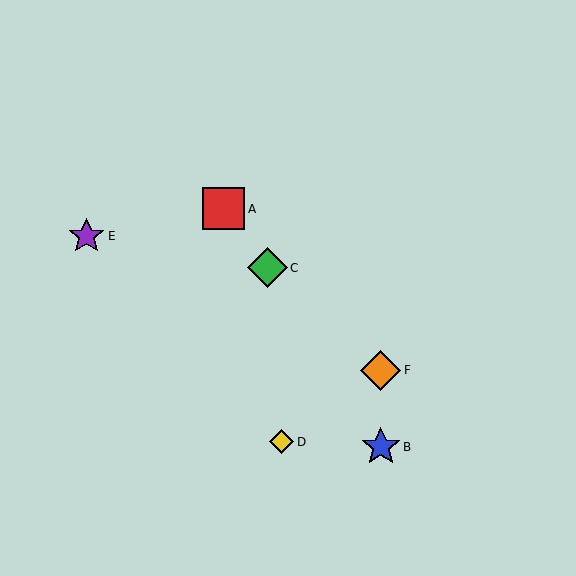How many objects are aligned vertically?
2 objects (B, F) are aligned vertically.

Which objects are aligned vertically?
Objects B, F are aligned vertically.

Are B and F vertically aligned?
Yes, both are at x≈381.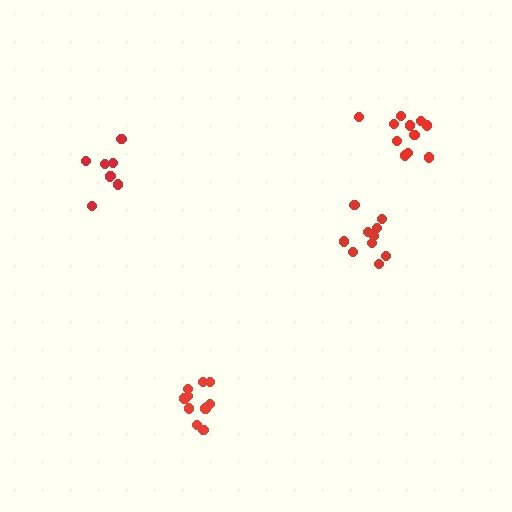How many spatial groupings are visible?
There are 4 spatial groupings.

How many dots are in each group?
Group 1: 10 dots, Group 2: 10 dots, Group 3: 8 dots, Group 4: 11 dots (39 total).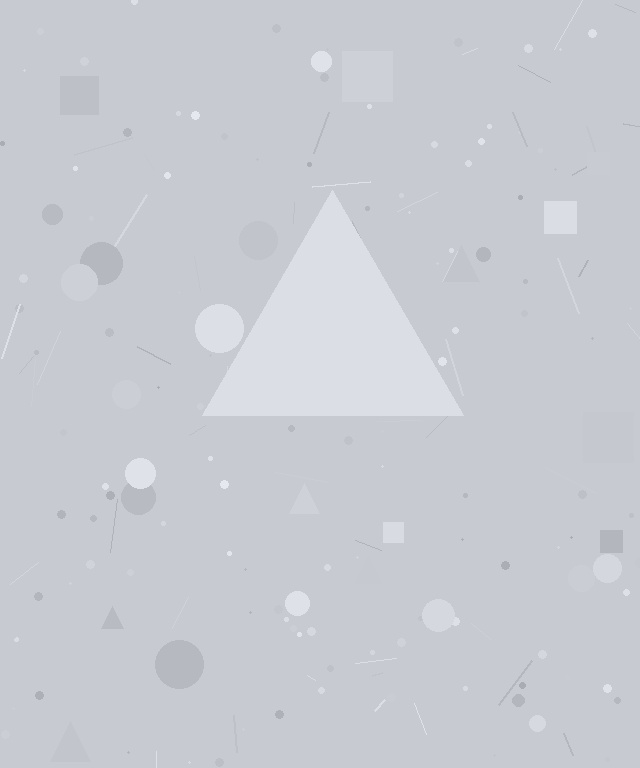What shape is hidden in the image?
A triangle is hidden in the image.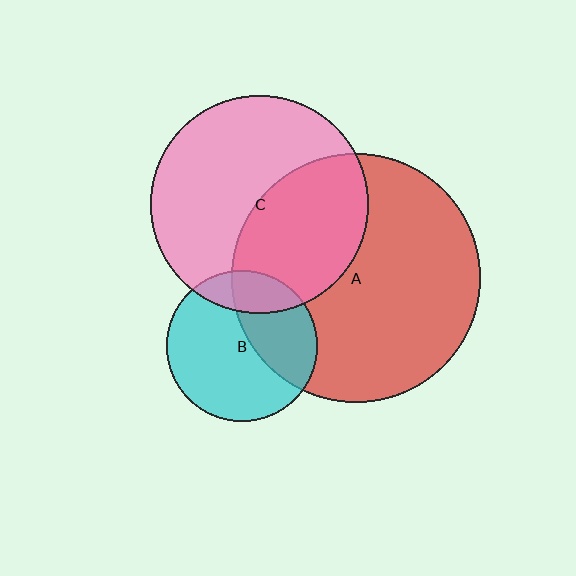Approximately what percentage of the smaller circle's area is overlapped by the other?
Approximately 35%.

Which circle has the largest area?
Circle A (red).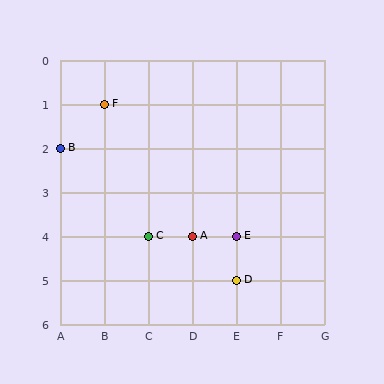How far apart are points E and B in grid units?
Points E and B are 4 columns and 2 rows apart (about 4.5 grid units diagonally).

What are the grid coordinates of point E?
Point E is at grid coordinates (E, 4).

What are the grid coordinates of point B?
Point B is at grid coordinates (A, 2).